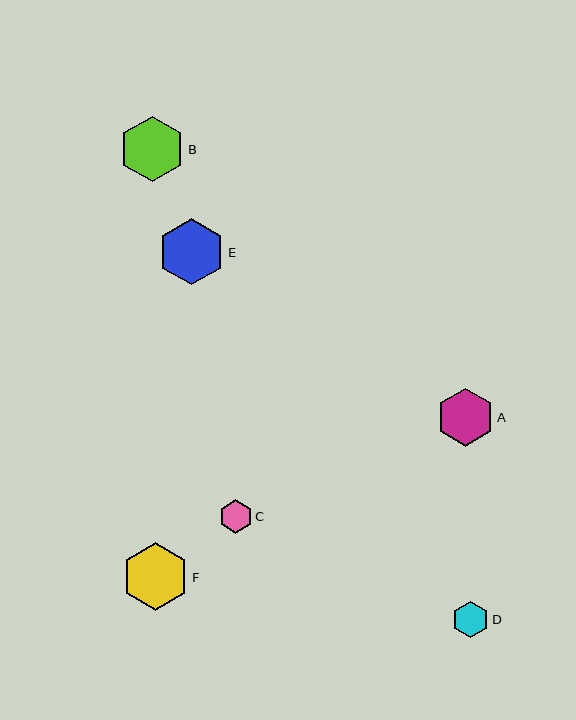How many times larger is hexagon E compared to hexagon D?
Hexagon E is approximately 1.8 times the size of hexagon D.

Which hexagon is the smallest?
Hexagon C is the smallest with a size of approximately 34 pixels.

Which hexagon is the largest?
Hexagon F is the largest with a size of approximately 67 pixels.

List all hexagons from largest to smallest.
From largest to smallest: F, E, B, A, D, C.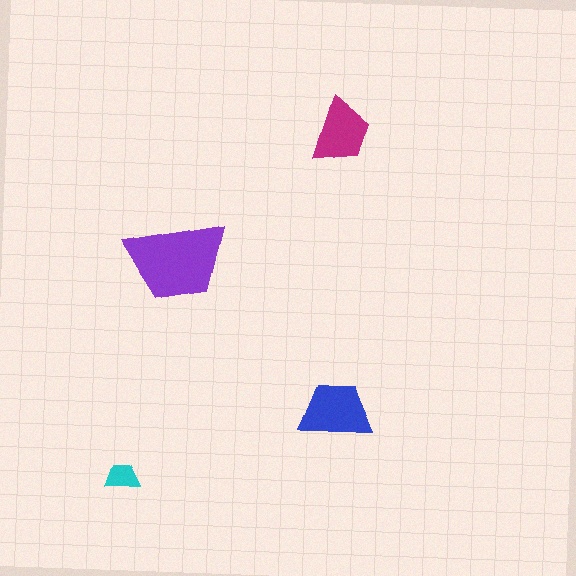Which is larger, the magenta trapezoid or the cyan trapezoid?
The magenta one.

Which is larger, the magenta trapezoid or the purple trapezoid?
The purple one.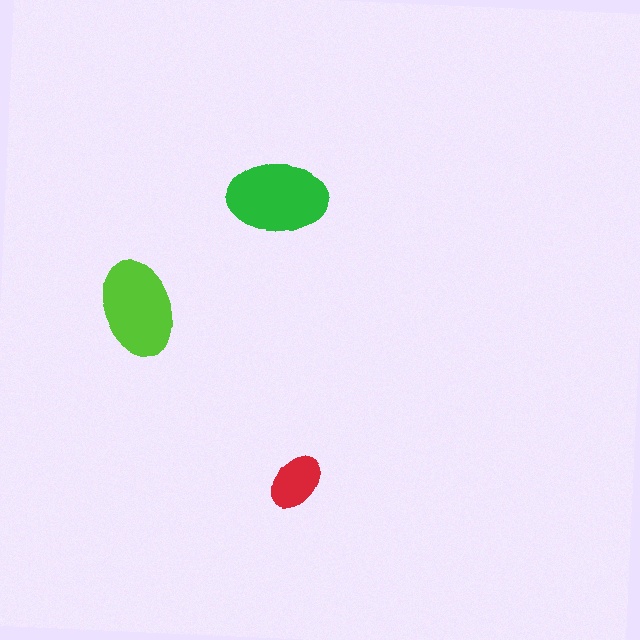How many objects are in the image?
There are 3 objects in the image.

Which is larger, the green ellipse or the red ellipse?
The green one.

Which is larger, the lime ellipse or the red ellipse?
The lime one.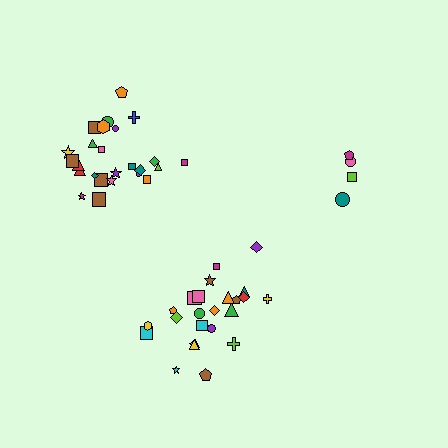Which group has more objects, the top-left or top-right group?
The top-left group.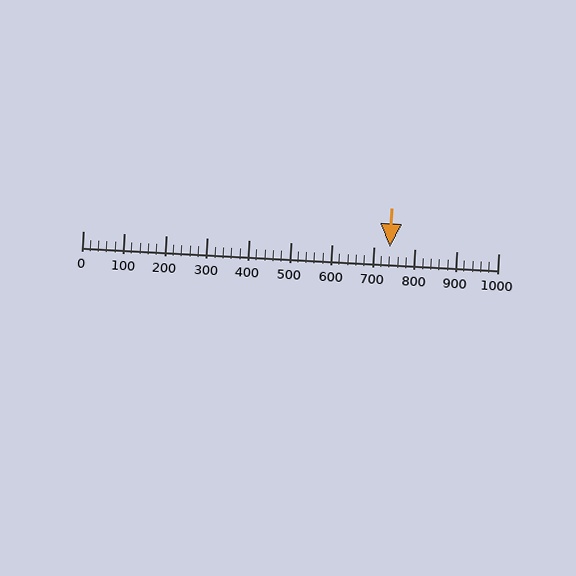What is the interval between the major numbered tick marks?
The major tick marks are spaced 100 units apart.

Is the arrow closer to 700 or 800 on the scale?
The arrow is closer to 700.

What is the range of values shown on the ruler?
The ruler shows values from 0 to 1000.